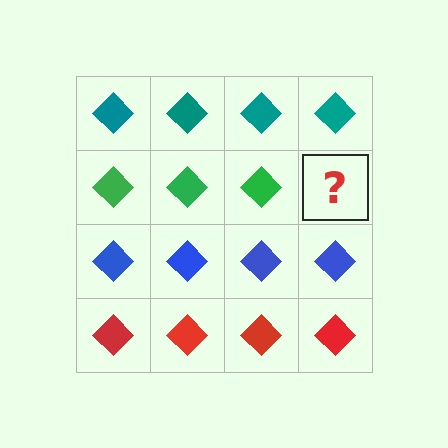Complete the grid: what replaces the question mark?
The question mark should be replaced with a green diamond.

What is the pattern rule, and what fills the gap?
The rule is that each row has a consistent color. The gap should be filled with a green diamond.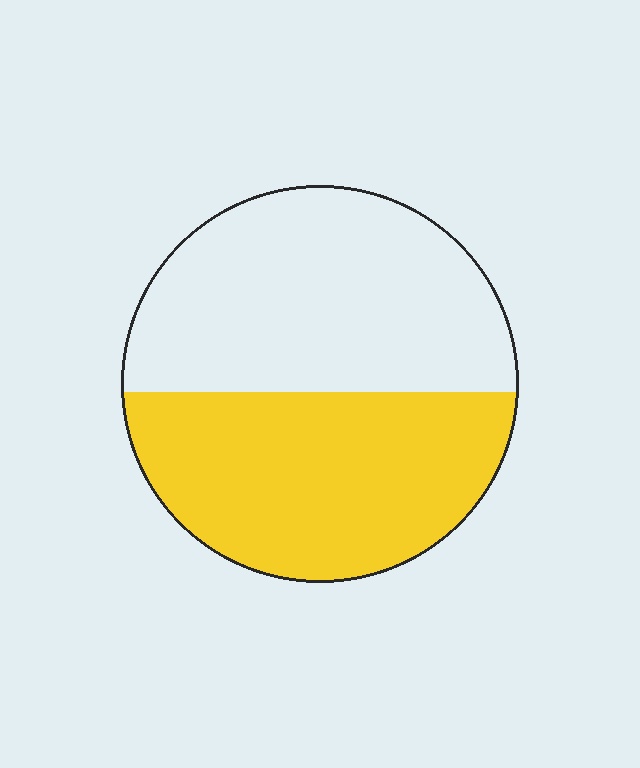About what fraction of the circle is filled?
About one half (1/2).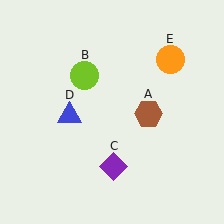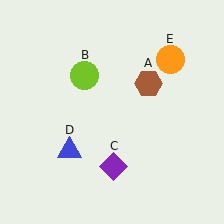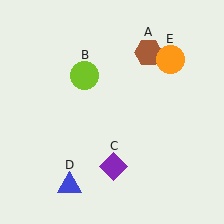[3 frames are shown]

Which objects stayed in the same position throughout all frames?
Lime circle (object B) and purple diamond (object C) and orange circle (object E) remained stationary.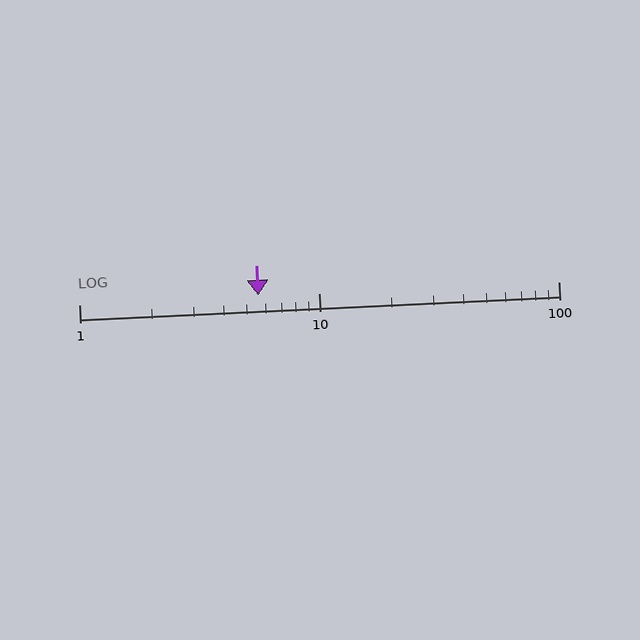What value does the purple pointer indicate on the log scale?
The pointer indicates approximately 5.6.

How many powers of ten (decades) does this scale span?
The scale spans 2 decades, from 1 to 100.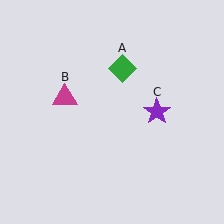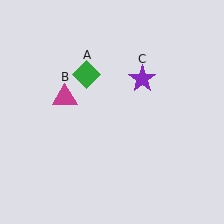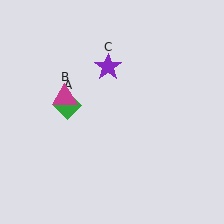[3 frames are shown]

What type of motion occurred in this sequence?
The green diamond (object A), purple star (object C) rotated counterclockwise around the center of the scene.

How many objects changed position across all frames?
2 objects changed position: green diamond (object A), purple star (object C).